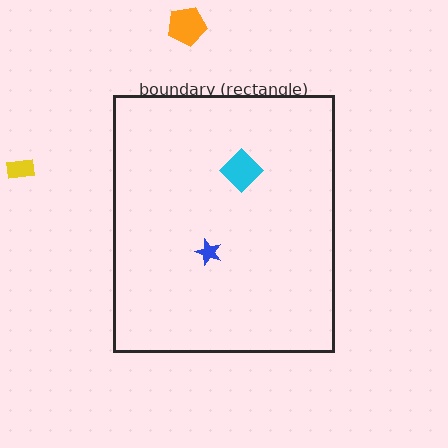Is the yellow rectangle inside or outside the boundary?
Outside.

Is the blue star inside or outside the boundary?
Inside.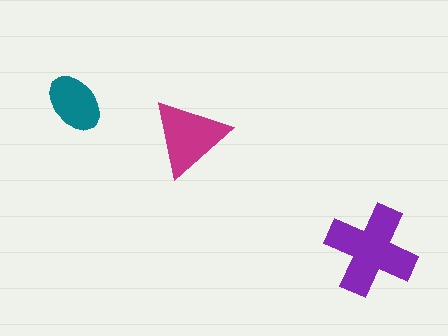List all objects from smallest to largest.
The teal ellipse, the magenta triangle, the purple cross.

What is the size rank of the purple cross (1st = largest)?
1st.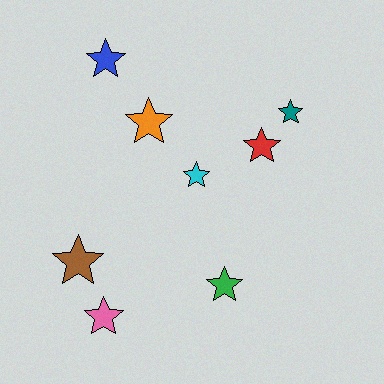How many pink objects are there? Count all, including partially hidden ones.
There is 1 pink object.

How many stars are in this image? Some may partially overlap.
There are 8 stars.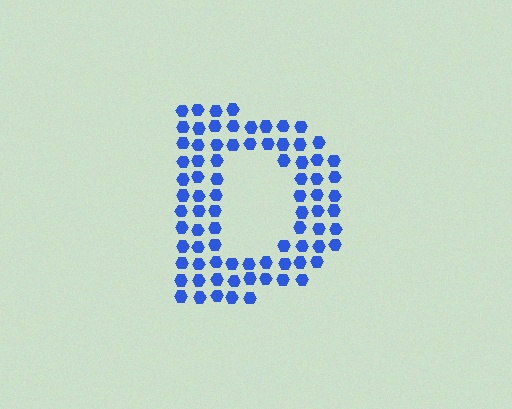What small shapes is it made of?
It is made of small hexagons.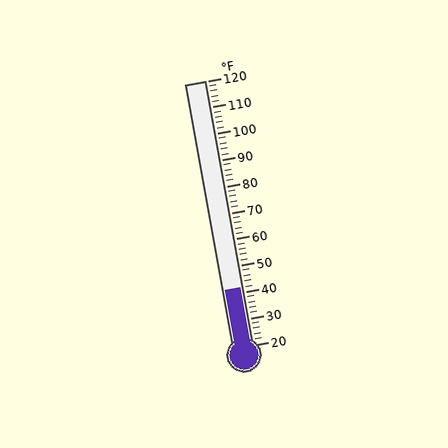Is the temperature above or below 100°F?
The temperature is below 100°F.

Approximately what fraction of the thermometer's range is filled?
The thermometer is filled to approximately 20% of its range.